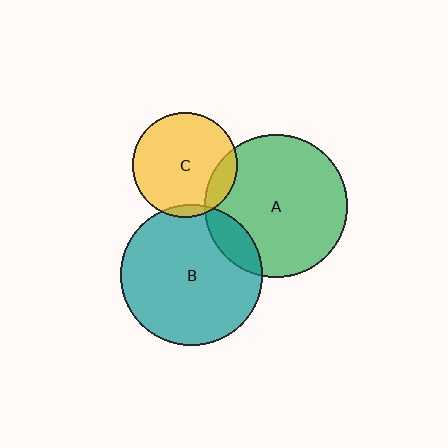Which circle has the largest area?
Circle A (green).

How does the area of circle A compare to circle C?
Approximately 1.8 times.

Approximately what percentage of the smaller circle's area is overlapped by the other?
Approximately 15%.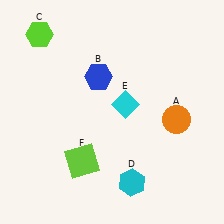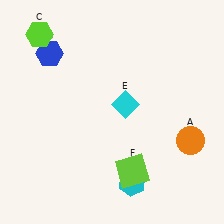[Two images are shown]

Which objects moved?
The objects that moved are: the orange circle (A), the blue hexagon (B), the lime square (F).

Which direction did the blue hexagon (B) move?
The blue hexagon (B) moved left.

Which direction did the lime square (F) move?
The lime square (F) moved right.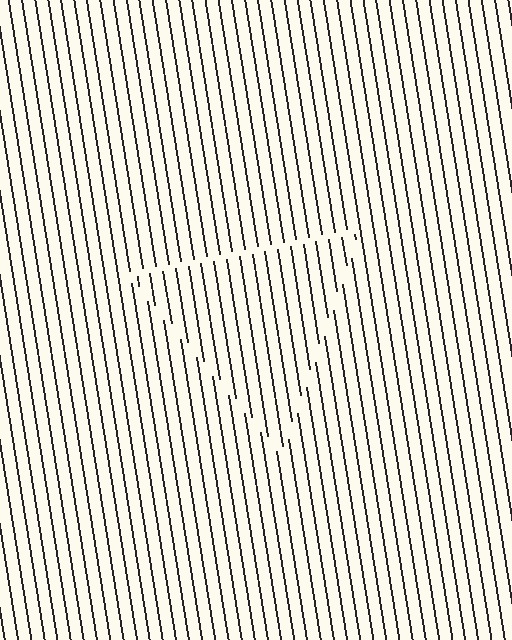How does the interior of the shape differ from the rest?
The interior of the shape contains the same grating, shifted by half a period — the contour is defined by the phase discontinuity where line-ends from the inner and outer gratings abut.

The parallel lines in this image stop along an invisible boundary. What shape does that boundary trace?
An illusory triangle. The interior of the shape contains the same grating, shifted by half a period — the contour is defined by the phase discontinuity where line-ends from the inner and outer gratings abut.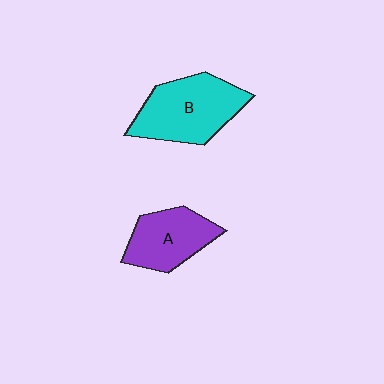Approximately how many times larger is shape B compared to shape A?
Approximately 1.4 times.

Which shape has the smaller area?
Shape A (purple).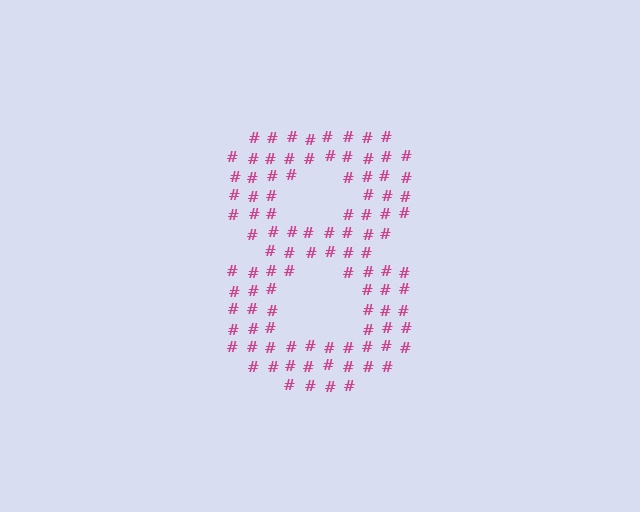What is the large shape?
The large shape is the digit 8.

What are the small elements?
The small elements are hash symbols.